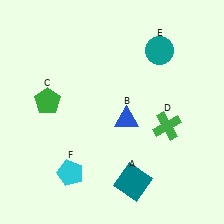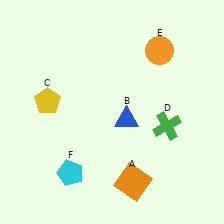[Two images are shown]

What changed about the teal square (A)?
In Image 1, A is teal. In Image 2, it changed to orange.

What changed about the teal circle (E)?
In Image 1, E is teal. In Image 2, it changed to orange.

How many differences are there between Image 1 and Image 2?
There are 3 differences between the two images.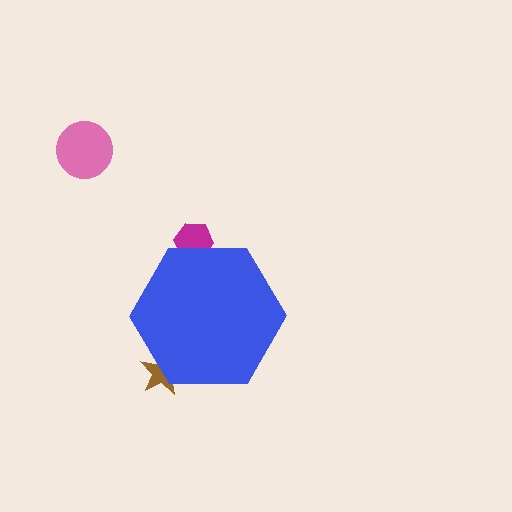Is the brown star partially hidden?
Yes, the brown star is partially hidden behind the blue hexagon.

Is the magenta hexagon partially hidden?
Yes, the magenta hexagon is partially hidden behind the blue hexagon.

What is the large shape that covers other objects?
A blue hexagon.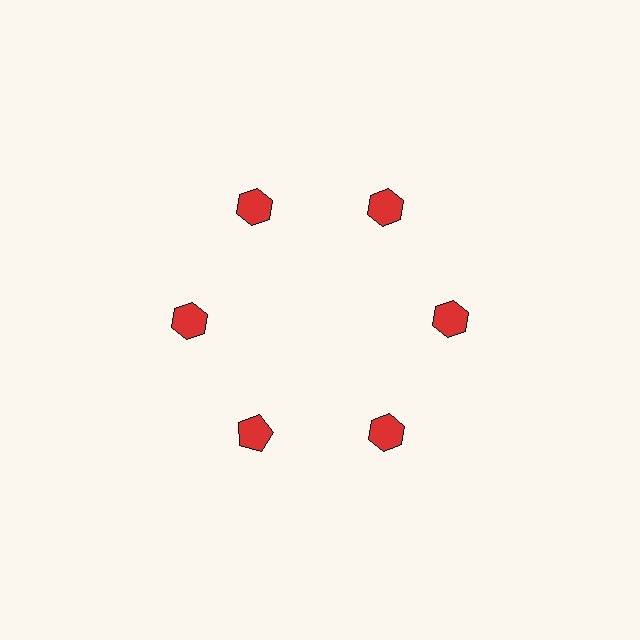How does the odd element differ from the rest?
It has a different shape: pentagon instead of hexagon.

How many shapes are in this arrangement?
There are 6 shapes arranged in a ring pattern.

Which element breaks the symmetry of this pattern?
The red pentagon at roughly the 7 o'clock position breaks the symmetry. All other shapes are red hexagons.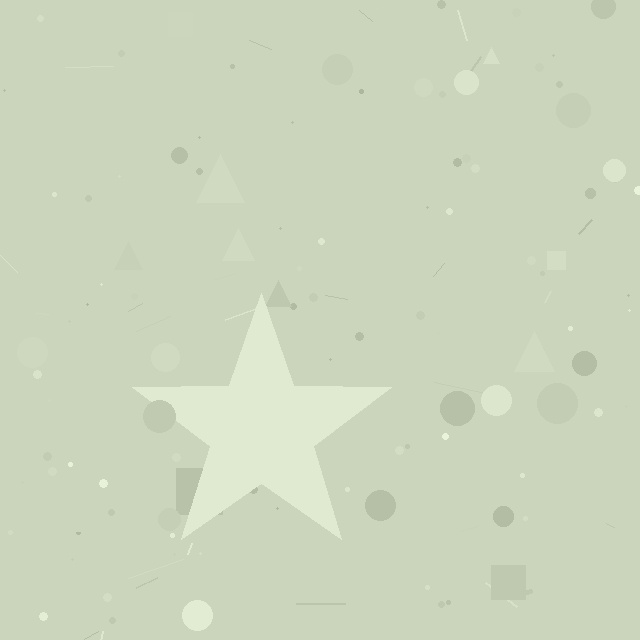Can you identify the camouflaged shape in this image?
The camouflaged shape is a star.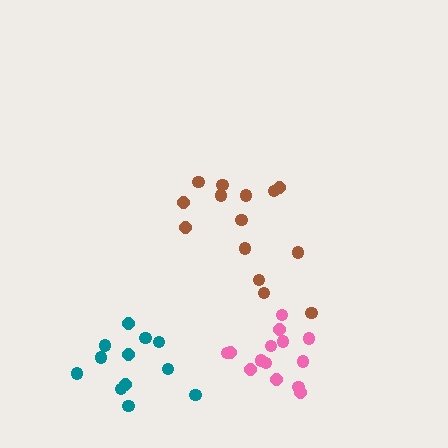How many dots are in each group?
Group 1: 14 dots, Group 2: 14 dots, Group 3: 12 dots (40 total).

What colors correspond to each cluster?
The clusters are colored: brown, pink, teal.